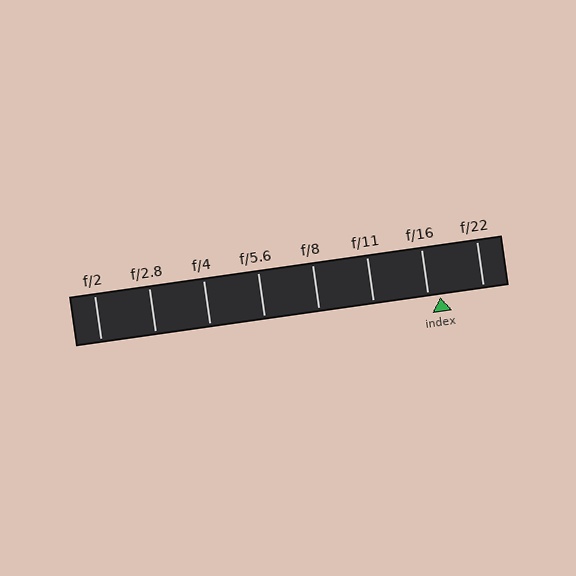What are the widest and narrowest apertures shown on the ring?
The widest aperture shown is f/2 and the narrowest is f/22.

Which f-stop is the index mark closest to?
The index mark is closest to f/16.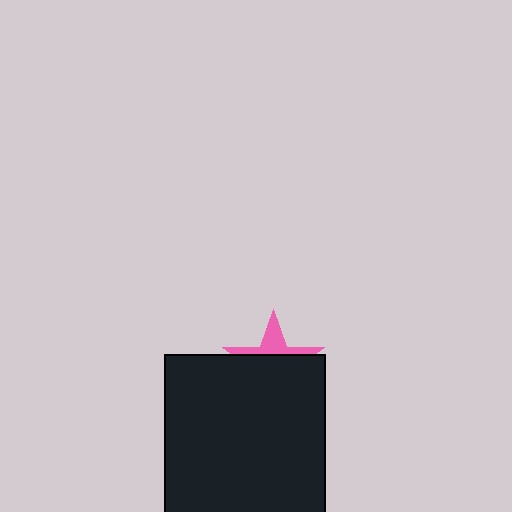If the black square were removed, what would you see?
You would see the complete pink star.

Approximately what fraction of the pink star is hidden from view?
Roughly 68% of the pink star is hidden behind the black square.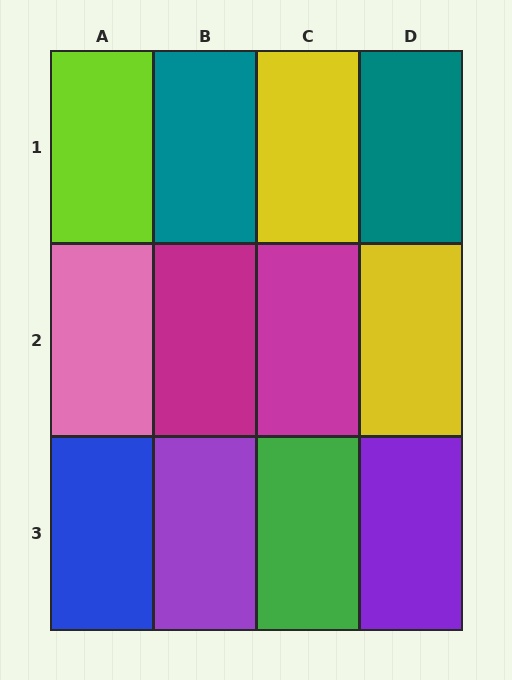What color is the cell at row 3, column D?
Purple.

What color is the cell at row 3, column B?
Purple.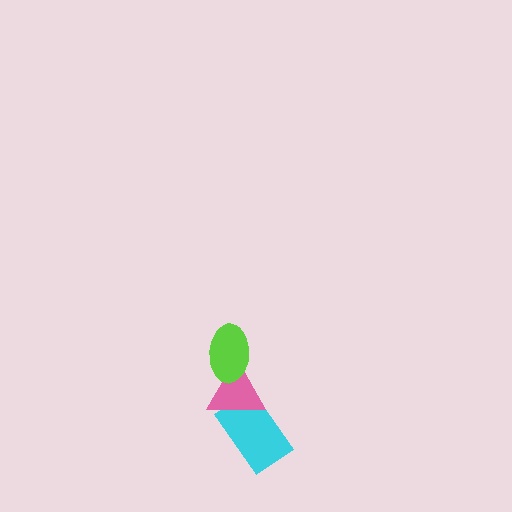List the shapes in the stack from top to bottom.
From top to bottom: the lime ellipse, the pink triangle, the cyan rectangle.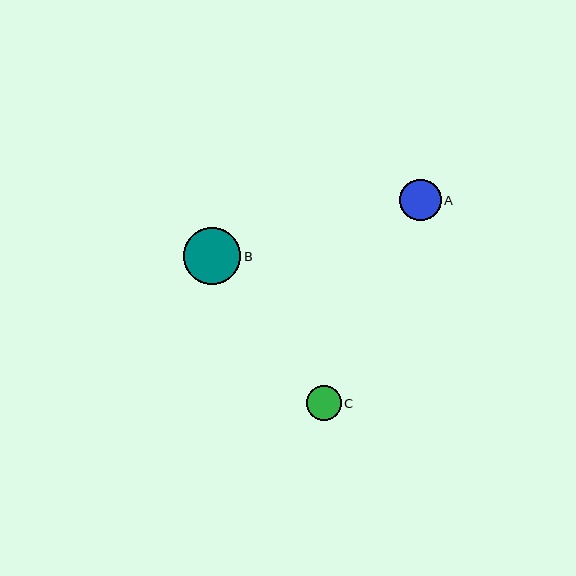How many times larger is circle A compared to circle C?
Circle A is approximately 1.2 times the size of circle C.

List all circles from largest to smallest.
From largest to smallest: B, A, C.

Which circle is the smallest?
Circle C is the smallest with a size of approximately 34 pixels.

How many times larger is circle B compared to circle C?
Circle B is approximately 1.7 times the size of circle C.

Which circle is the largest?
Circle B is the largest with a size of approximately 57 pixels.